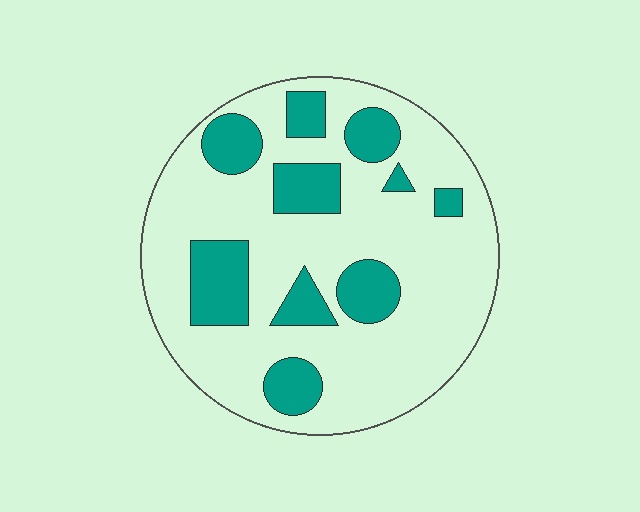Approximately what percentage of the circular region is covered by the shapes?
Approximately 25%.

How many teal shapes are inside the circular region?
10.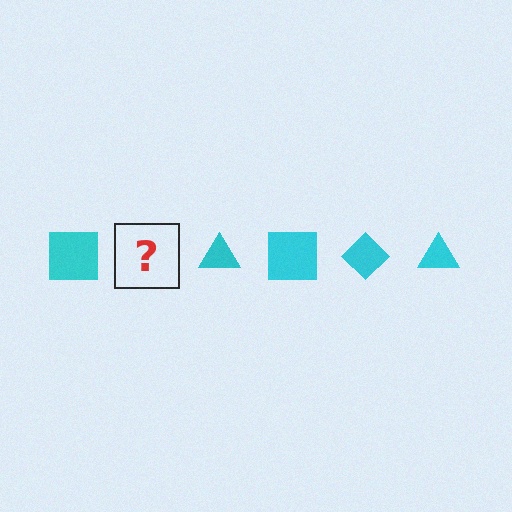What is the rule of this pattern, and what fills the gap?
The rule is that the pattern cycles through square, diamond, triangle shapes in cyan. The gap should be filled with a cyan diamond.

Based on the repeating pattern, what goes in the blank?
The blank should be a cyan diamond.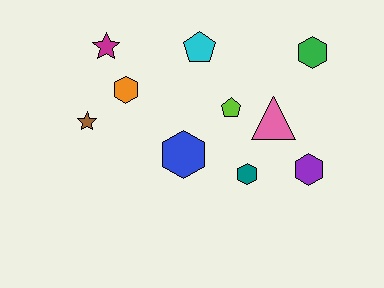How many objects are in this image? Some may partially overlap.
There are 10 objects.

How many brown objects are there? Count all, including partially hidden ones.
There is 1 brown object.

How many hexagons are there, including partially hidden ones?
There are 5 hexagons.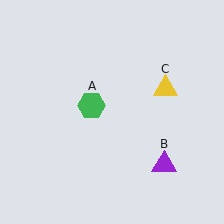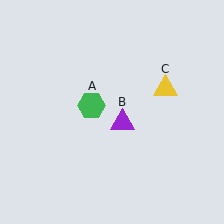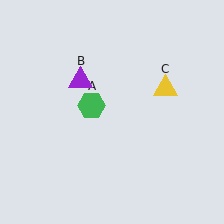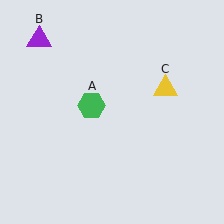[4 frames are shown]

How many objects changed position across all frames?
1 object changed position: purple triangle (object B).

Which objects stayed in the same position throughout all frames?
Green hexagon (object A) and yellow triangle (object C) remained stationary.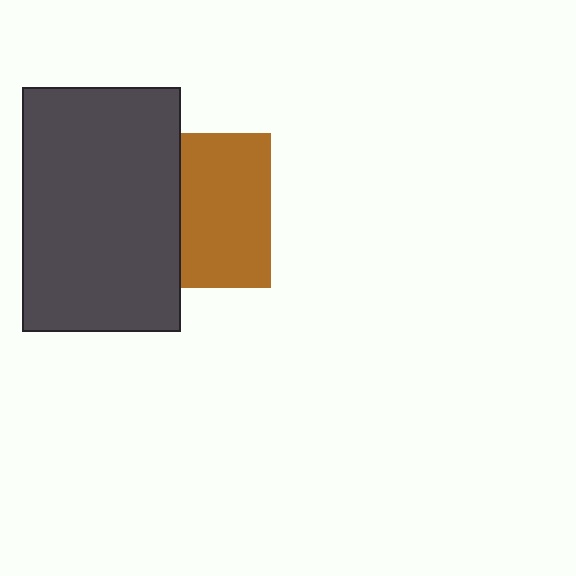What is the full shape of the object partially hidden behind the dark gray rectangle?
The partially hidden object is a brown square.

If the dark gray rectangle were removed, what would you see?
You would see the complete brown square.